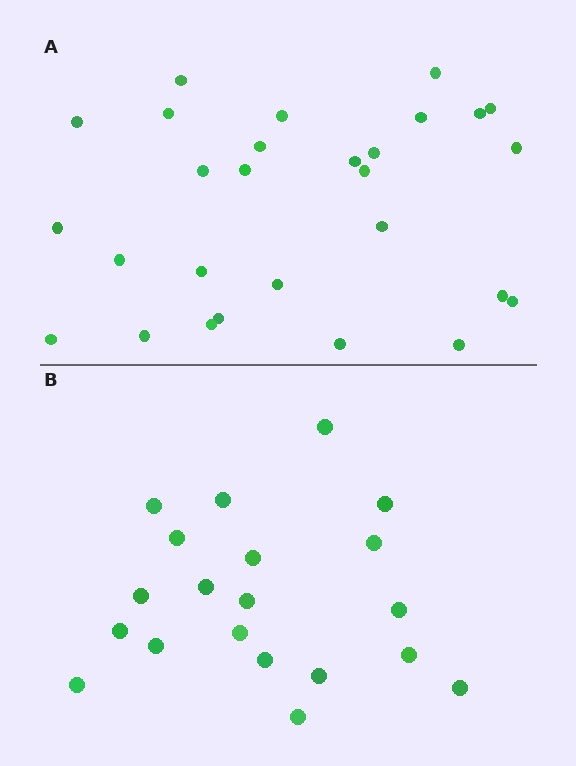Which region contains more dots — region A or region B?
Region A (the top region) has more dots.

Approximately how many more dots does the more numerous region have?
Region A has roughly 8 or so more dots than region B.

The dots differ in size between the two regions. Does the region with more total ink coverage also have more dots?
No. Region B has more total ink coverage because its dots are larger, but region A actually contains more individual dots. Total area can be misleading — the number of items is what matters here.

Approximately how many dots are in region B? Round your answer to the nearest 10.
About 20 dots.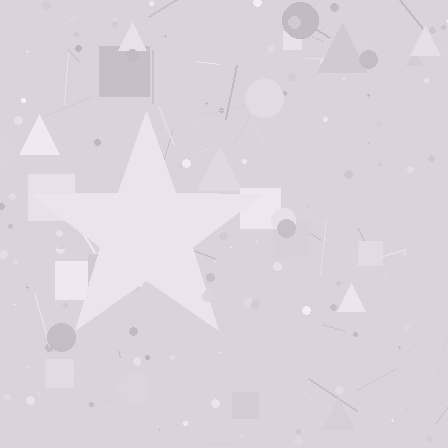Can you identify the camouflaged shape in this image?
The camouflaged shape is a star.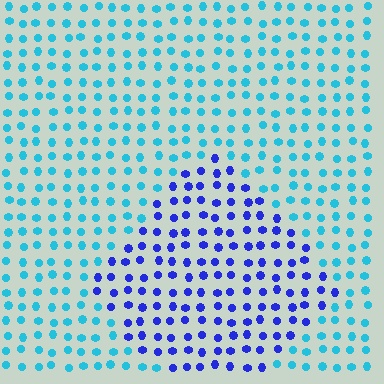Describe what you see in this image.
The image is filled with small cyan elements in a uniform arrangement. A diamond-shaped region is visible where the elements are tinted to a slightly different hue, forming a subtle color boundary.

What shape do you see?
I see a diamond.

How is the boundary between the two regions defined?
The boundary is defined purely by a slight shift in hue (about 48 degrees). Spacing, size, and orientation are identical on both sides.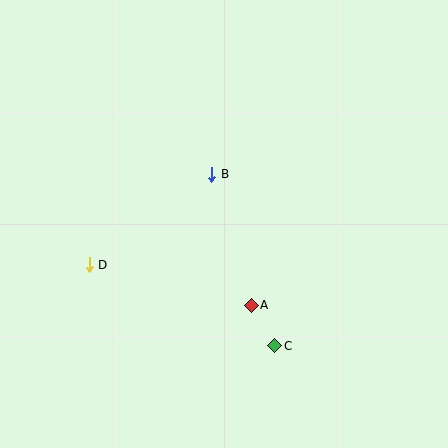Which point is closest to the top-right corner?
Point B is closest to the top-right corner.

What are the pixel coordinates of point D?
Point D is at (89, 265).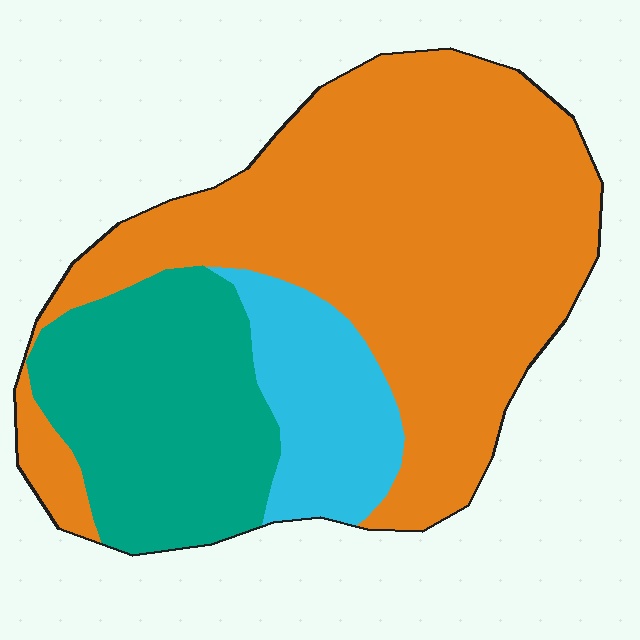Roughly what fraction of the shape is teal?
Teal covers roughly 25% of the shape.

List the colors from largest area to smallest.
From largest to smallest: orange, teal, cyan.